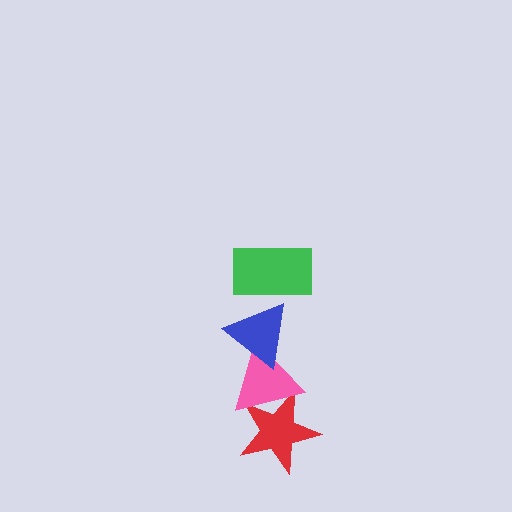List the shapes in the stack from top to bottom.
From top to bottom: the green rectangle, the blue triangle, the pink triangle, the red star.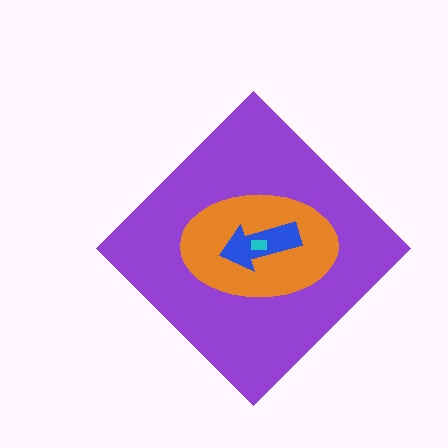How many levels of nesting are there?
4.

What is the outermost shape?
The purple diamond.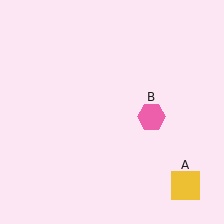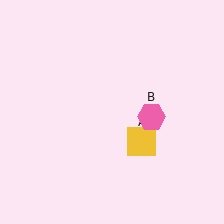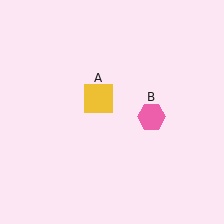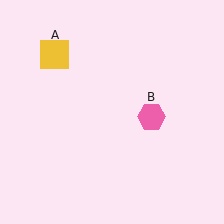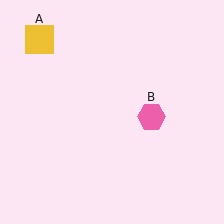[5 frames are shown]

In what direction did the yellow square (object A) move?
The yellow square (object A) moved up and to the left.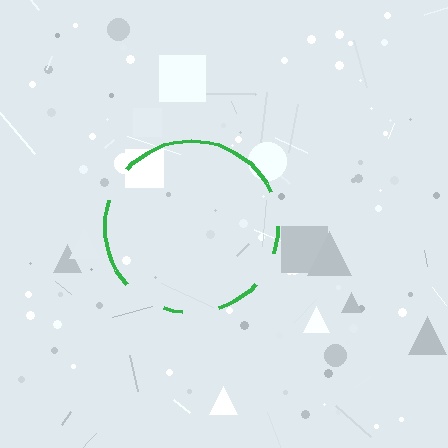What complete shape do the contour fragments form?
The contour fragments form a circle.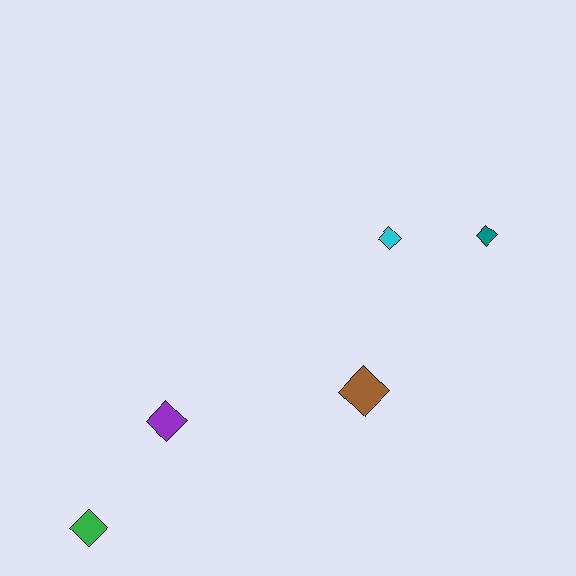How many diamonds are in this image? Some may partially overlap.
There are 5 diamonds.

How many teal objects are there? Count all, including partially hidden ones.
There is 1 teal object.